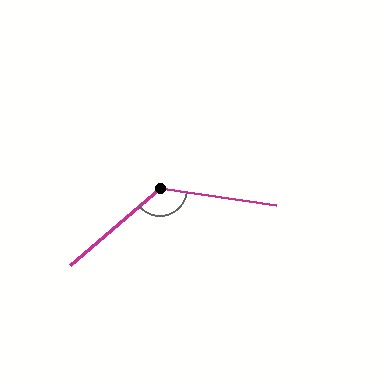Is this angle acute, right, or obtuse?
It is obtuse.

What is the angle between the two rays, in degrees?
Approximately 131 degrees.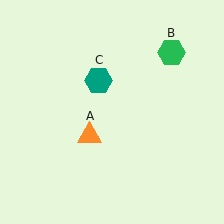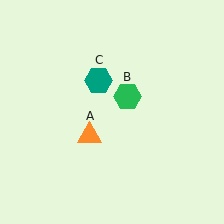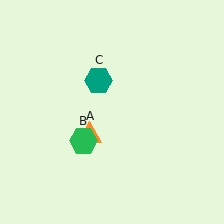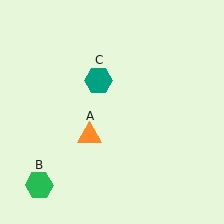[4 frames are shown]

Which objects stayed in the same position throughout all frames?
Orange triangle (object A) and teal hexagon (object C) remained stationary.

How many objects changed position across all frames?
1 object changed position: green hexagon (object B).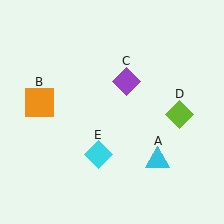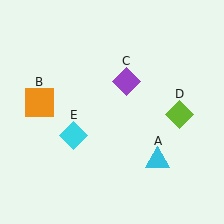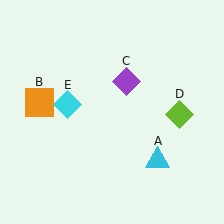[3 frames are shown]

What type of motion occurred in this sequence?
The cyan diamond (object E) rotated clockwise around the center of the scene.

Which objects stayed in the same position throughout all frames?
Cyan triangle (object A) and orange square (object B) and purple diamond (object C) and lime diamond (object D) remained stationary.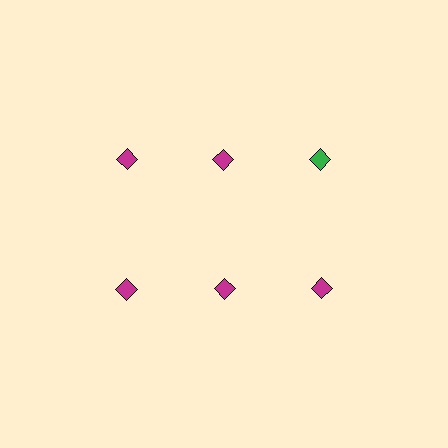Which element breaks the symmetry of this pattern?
The green diamond in the top row, center column breaks the symmetry. All other shapes are magenta diamonds.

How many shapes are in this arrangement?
There are 6 shapes arranged in a grid pattern.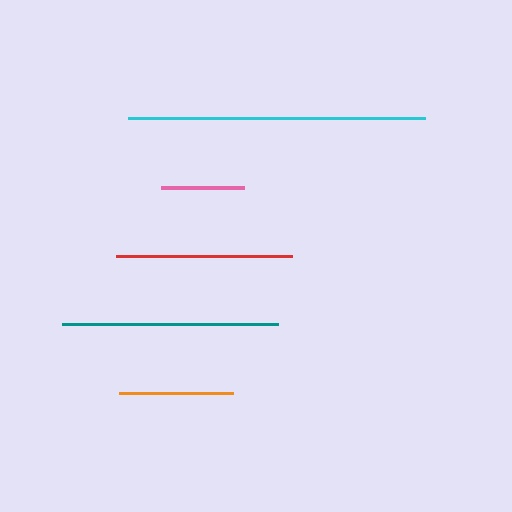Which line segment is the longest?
The cyan line is the longest at approximately 297 pixels.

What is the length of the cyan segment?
The cyan segment is approximately 297 pixels long.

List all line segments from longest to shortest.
From longest to shortest: cyan, teal, red, orange, pink.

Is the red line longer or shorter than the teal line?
The teal line is longer than the red line.